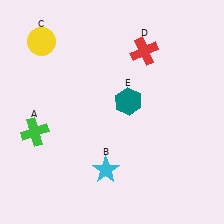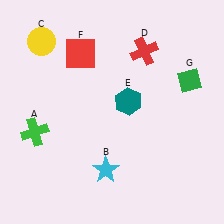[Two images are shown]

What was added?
A red square (F), a green diamond (G) were added in Image 2.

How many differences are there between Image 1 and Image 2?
There are 2 differences between the two images.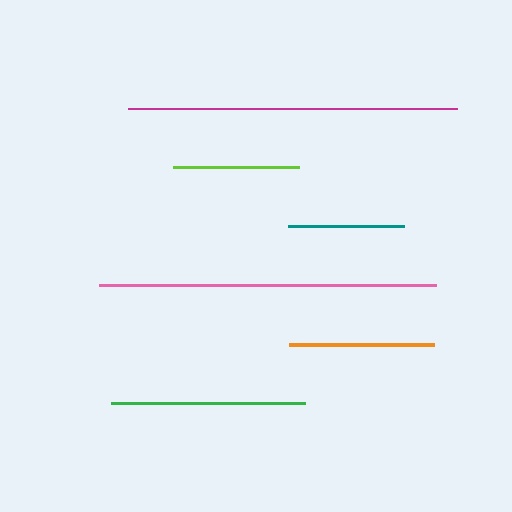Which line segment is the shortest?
The teal line is the shortest at approximately 116 pixels.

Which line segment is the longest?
The pink line is the longest at approximately 337 pixels.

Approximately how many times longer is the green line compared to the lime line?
The green line is approximately 1.5 times the length of the lime line.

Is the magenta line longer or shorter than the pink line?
The pink line is longer than the magenta line.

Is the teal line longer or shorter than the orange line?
The orange line is longer than the teal line.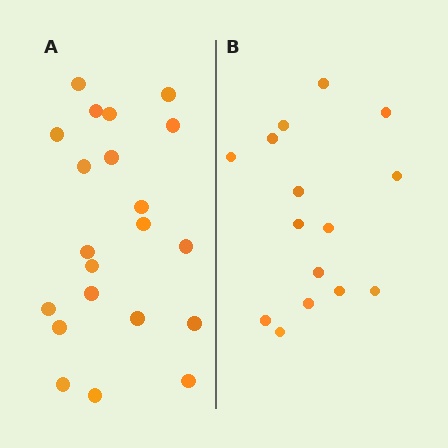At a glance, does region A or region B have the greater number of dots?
Region A (the left region) has more dots.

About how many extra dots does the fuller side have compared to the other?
Region A has about 6 more dots than region B.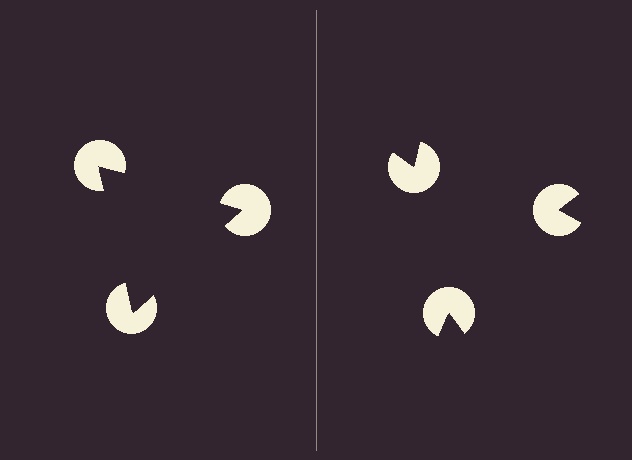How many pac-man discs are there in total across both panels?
6 — 3 on each side.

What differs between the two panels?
The pac-man discs are positioned identically on both sides; only the wedge orientations differ. On the left they align to a triangle; on the right they are misaligned.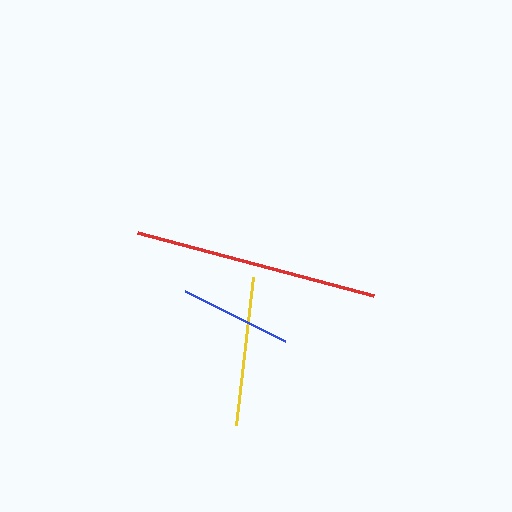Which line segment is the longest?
The red line is the longest at approximately 245 pixels.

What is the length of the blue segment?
The blue segment is approximately 111 pixels long.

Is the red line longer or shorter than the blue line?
The red line is longer than the blue line.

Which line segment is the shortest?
The blue line is the shortest at approximately 111 pixels.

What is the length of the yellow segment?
The yellow segment is approximately 150 pixels long.